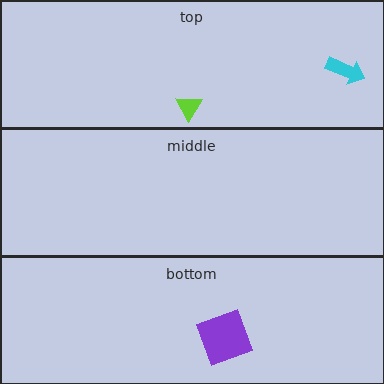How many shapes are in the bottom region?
1.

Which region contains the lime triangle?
The top region.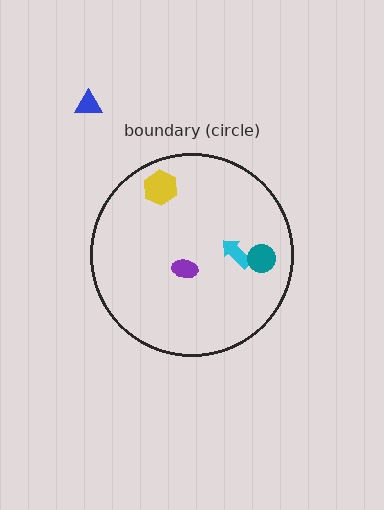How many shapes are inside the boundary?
4 inside, 1 outside.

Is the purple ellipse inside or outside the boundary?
Inside.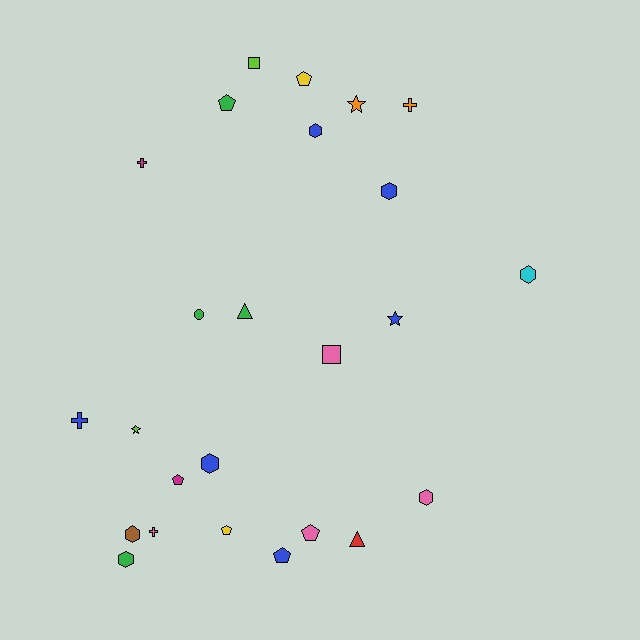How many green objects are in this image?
There are 4 green objects.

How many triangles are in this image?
There are 2 triangles.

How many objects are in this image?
There are 25 objects.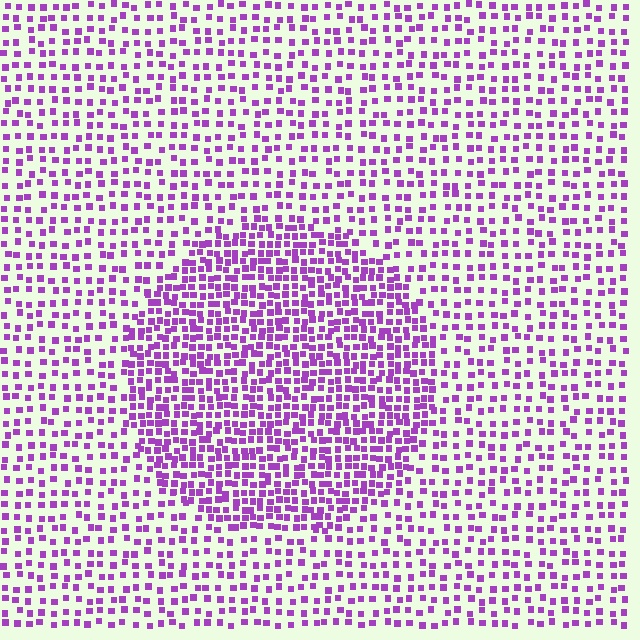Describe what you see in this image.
The image contains small purple elements arranged at two different densities. A circle-shaped region is visible where the elements are more densely packed than the surrounding area.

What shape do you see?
I see a circle.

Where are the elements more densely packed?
The elements are more densely packed inside the circle boundary.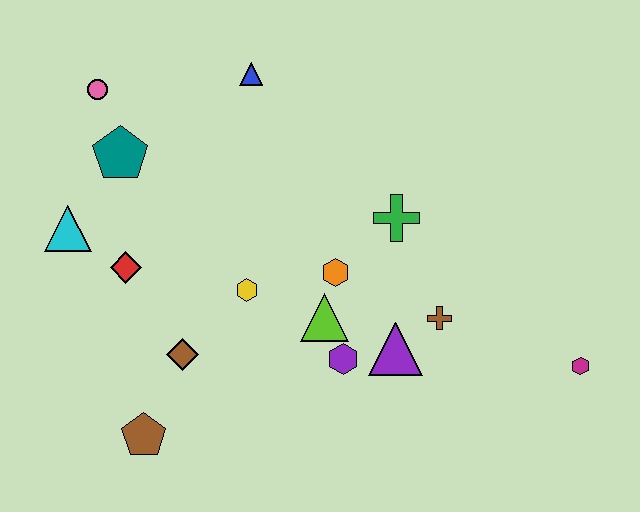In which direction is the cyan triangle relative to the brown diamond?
The cyan triangle is above the brown diamond.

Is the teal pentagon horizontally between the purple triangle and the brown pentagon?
No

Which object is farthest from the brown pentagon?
The magenta hexagon is farthest from the brown pentagon.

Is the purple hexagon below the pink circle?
Yes